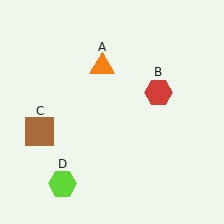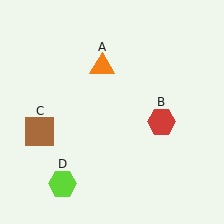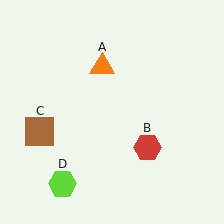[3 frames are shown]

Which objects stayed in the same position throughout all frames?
Orange triangle (object A) and brown square (object C) and lime hexagon (object D) remained stationary.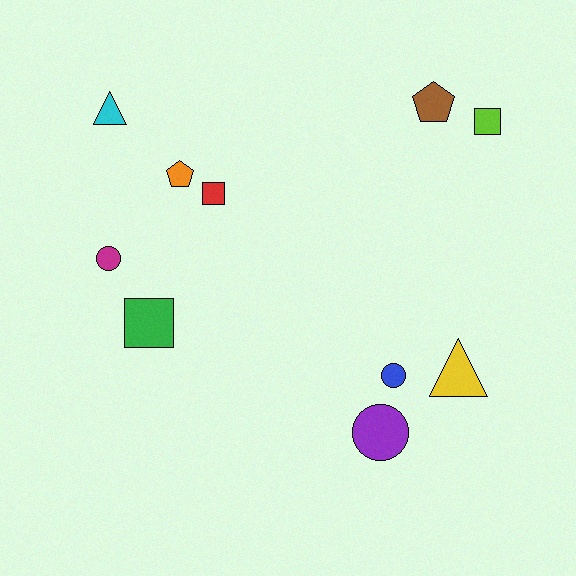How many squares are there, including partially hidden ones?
There are 3 squares.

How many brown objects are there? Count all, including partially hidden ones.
There is 1 brown object.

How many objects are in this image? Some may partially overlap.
There are 10 objects.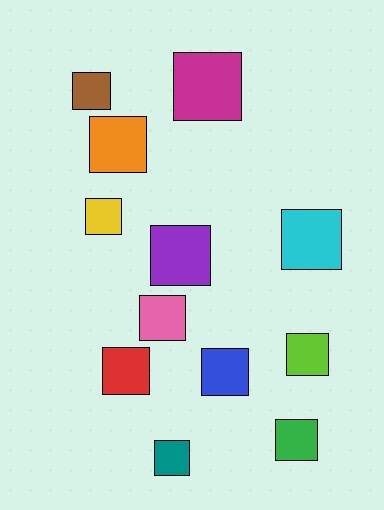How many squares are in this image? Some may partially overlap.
There are 12 squares.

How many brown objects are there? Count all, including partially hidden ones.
There is 1 brown object.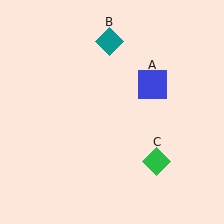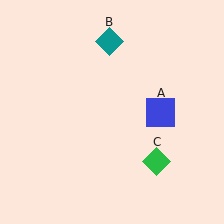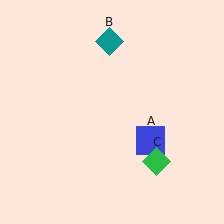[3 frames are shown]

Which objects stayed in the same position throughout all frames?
Teal diamond (object B) and green diamond (object C) remained stationary.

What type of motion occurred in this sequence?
The blue square (object A) rotated clockwise around the center of the scene.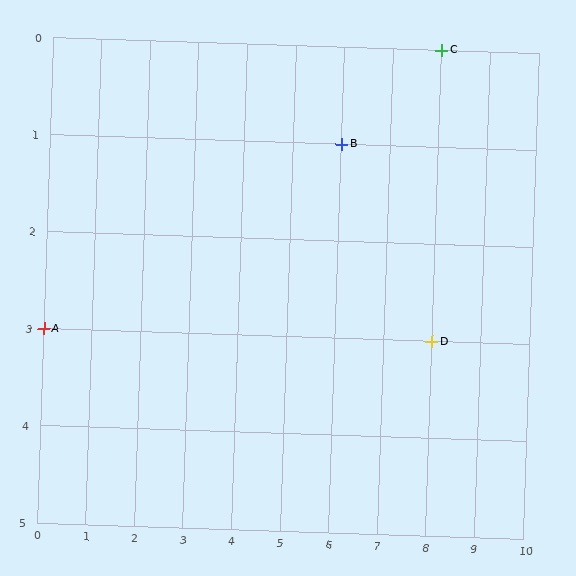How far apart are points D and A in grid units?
Points D and A are 8 columns apart.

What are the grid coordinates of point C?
Point C is at grid coordinates (8, 0).